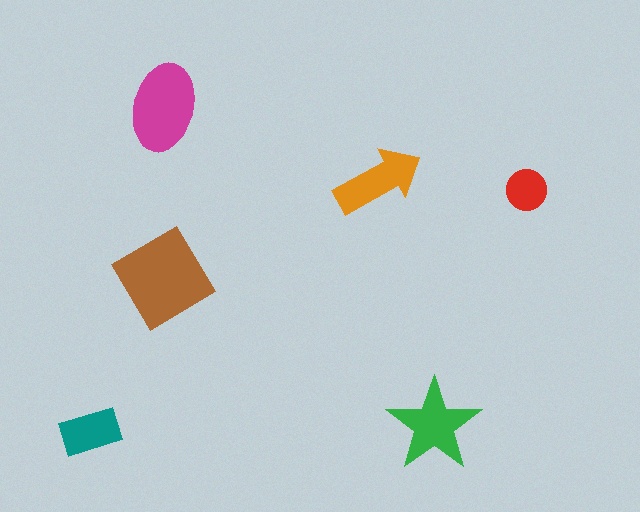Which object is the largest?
The brown diamond.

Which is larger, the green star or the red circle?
The green star.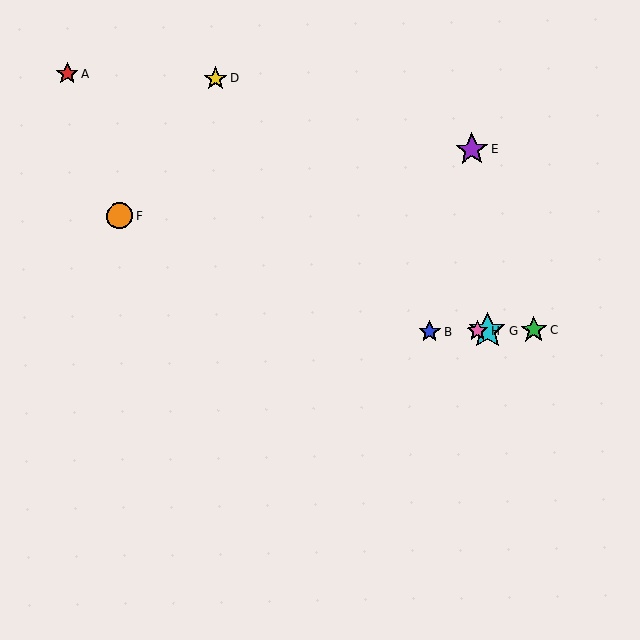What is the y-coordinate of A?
Object A is at y≈74.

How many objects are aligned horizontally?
4 objects (B, C, G, H) are aligned horizontally.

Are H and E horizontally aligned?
No, H is at y≈331 and E is at y≈150.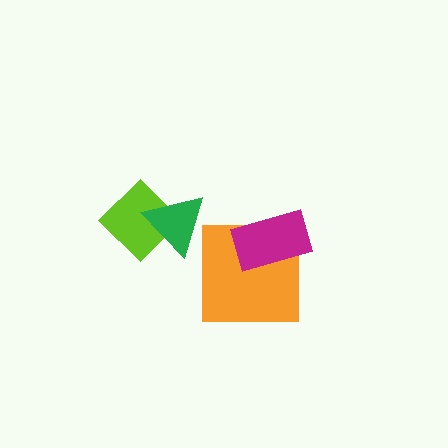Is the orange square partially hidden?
Yes, it is partially covered by another shape.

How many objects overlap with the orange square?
1 object overlaps with the orange square.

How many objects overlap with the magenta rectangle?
1 object overlaps with the magenta rectangle.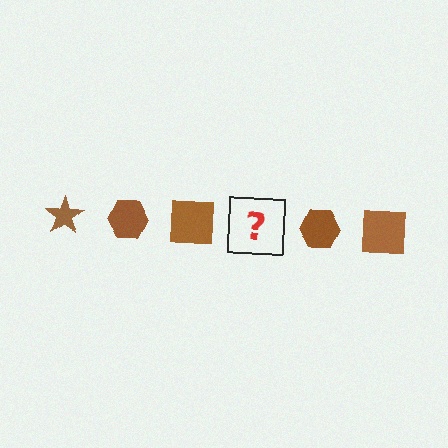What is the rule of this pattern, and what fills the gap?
The rule is that the pattern cycles through star, hexagon, square shapes in brown. The gap should be filled with a brown star.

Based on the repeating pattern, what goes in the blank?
The blank should be a brown star.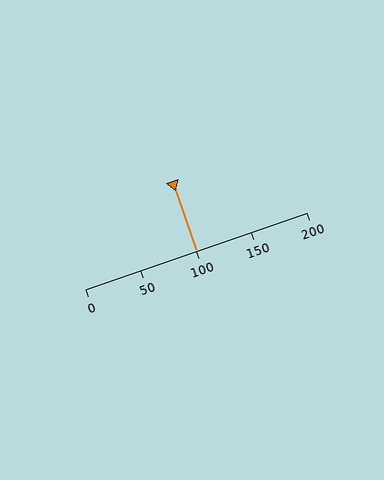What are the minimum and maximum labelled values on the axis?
The axis runs from 0 to 200.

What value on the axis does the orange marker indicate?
The marker indicates approximately 100.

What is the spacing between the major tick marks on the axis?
The major ticks are spaced 50 apart.